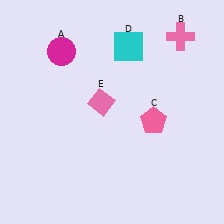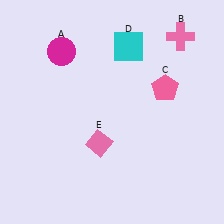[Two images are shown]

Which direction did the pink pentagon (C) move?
The pink pentagon (C) moved up.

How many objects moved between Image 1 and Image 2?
2 objects moved between the two images.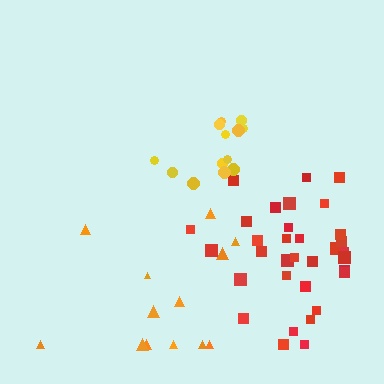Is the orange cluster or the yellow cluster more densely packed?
Yellow.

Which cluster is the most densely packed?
Yellow.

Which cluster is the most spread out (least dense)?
Orange.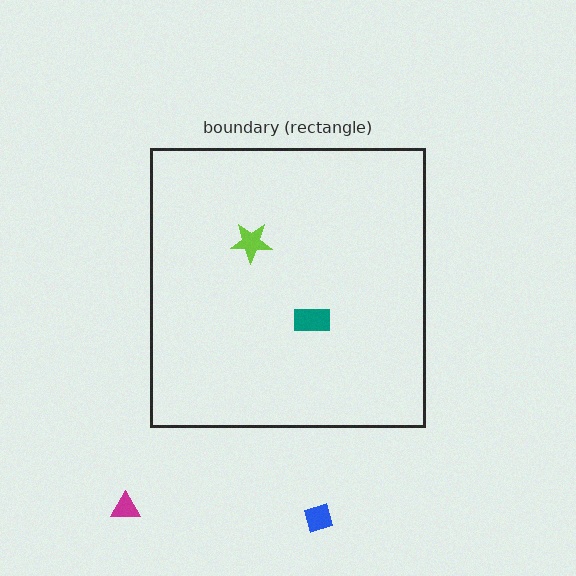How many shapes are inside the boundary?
2 inside, 2 outside.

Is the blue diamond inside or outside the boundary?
Outside.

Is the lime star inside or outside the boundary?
Inside.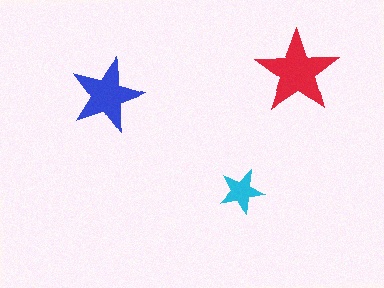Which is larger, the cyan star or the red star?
The red one.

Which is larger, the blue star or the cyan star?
The blue one.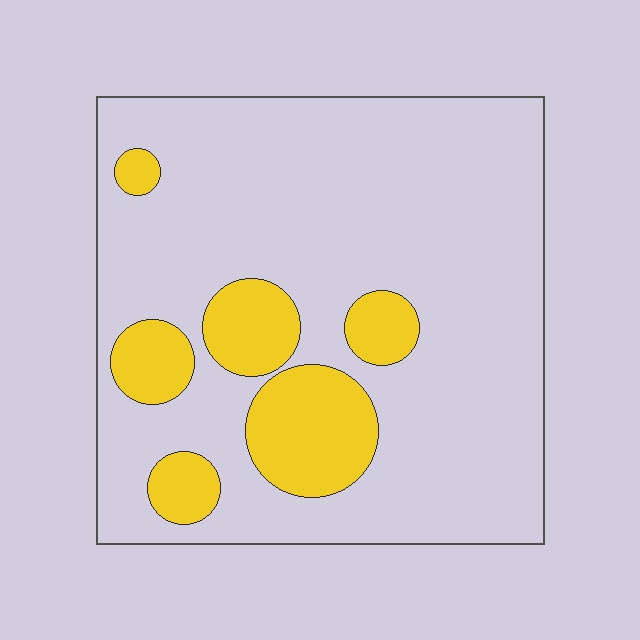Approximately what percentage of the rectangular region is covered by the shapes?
Approximately 20%.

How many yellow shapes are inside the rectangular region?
6.